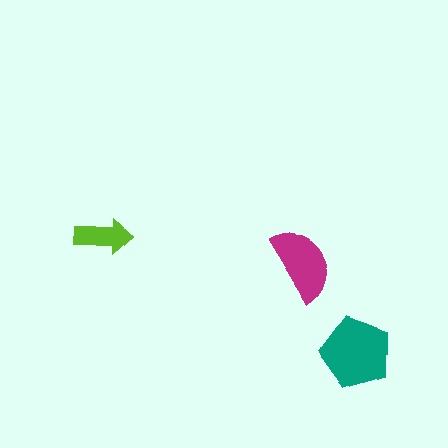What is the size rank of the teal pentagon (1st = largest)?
1st.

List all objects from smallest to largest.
The lime arrow, the magenta semicircle, the teal pentagon.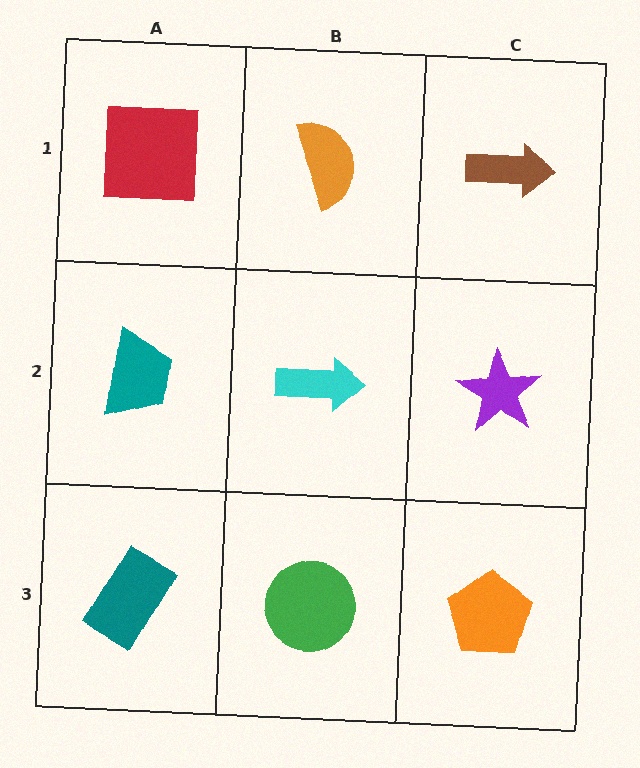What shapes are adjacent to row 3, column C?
A purple star (row 2, column C), a green circle (row 3, column B).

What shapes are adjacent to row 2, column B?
An orange semicircle (row 1, column B), a green circle (row 3, column B), a teal trapezoid (row 2, column A), a purple star (row 2, column C).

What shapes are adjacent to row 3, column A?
A teal trapezoid (row 2, column A), a green circle (row 3, column B).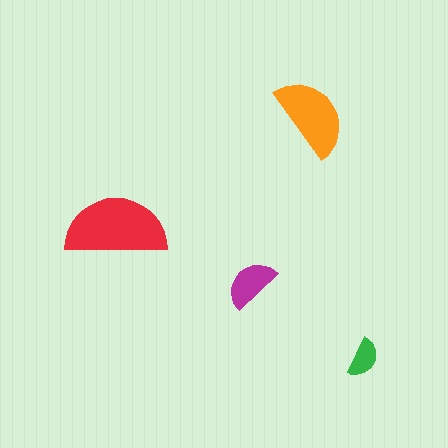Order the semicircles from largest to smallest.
the red one, the orange one, the magenta one, the green one.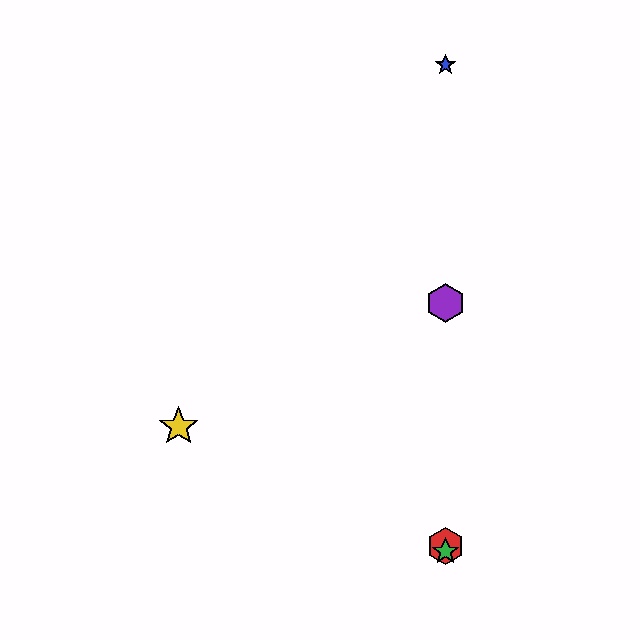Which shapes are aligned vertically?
The red hexagon, the blue star, the green star, the purple hexagon are aligned vertically.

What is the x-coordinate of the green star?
The green star is at x≈446.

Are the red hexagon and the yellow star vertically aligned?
No, the red hexagon is at x≈446 and the yellow star is at x≈179.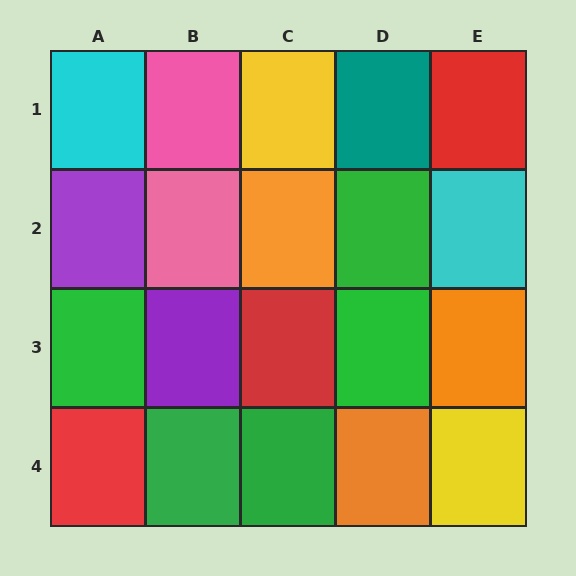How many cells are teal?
1 cell is teal.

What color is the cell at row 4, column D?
Orange.